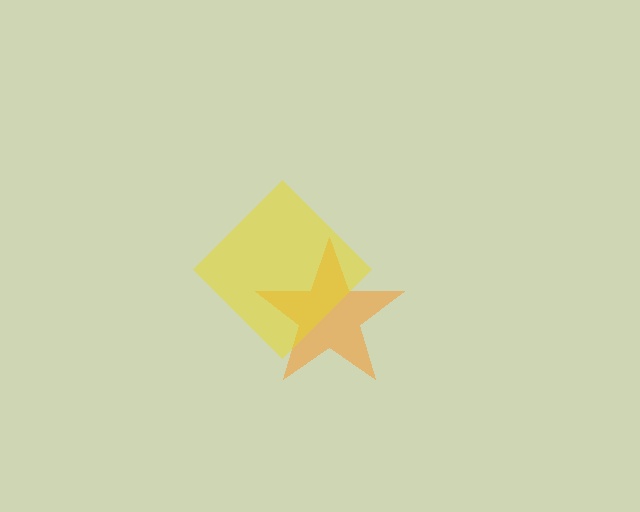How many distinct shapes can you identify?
There are 2 distinct shapes: an orange star, a yellow diamond.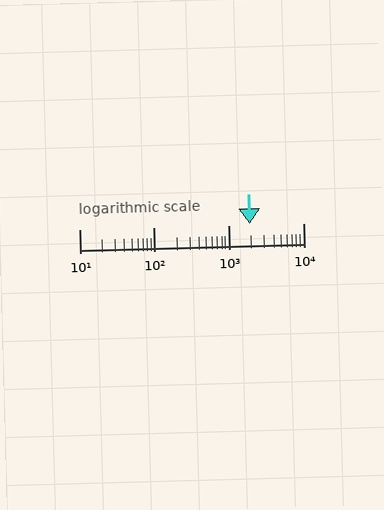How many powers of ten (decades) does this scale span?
The scale spans 3 decades, from 10 to 10000.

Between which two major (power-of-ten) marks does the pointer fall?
The pointer is between 1000 and 10000.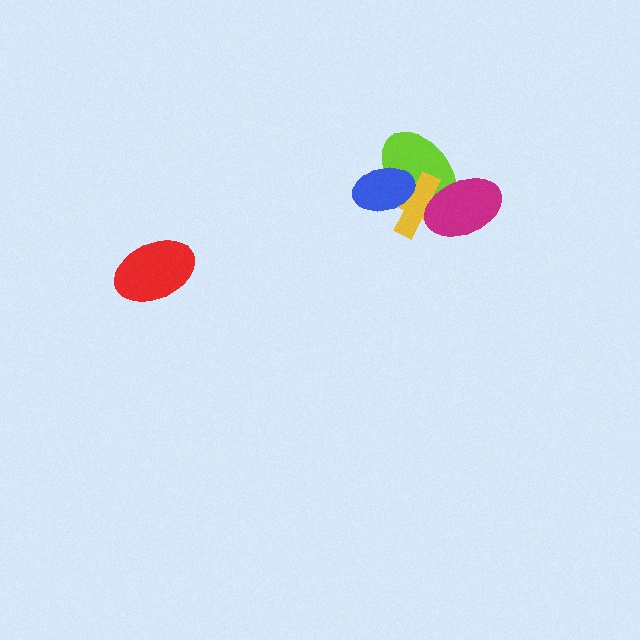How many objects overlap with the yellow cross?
3 objects overlap with the yellow cross.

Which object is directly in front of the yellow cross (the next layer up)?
The blue ellipse is directly in front of the yellow cross.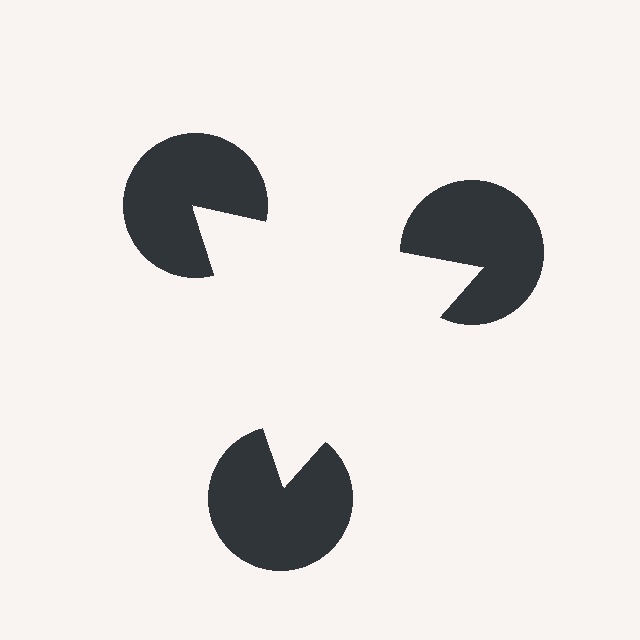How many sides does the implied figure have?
3 sides.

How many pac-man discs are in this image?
There are 3 — one at each vertex of the illusory triangle.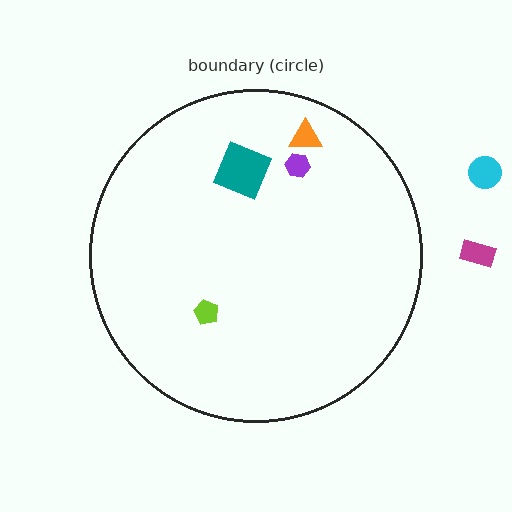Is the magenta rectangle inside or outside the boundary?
Outside.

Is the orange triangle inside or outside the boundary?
Inside.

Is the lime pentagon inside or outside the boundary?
Inside.